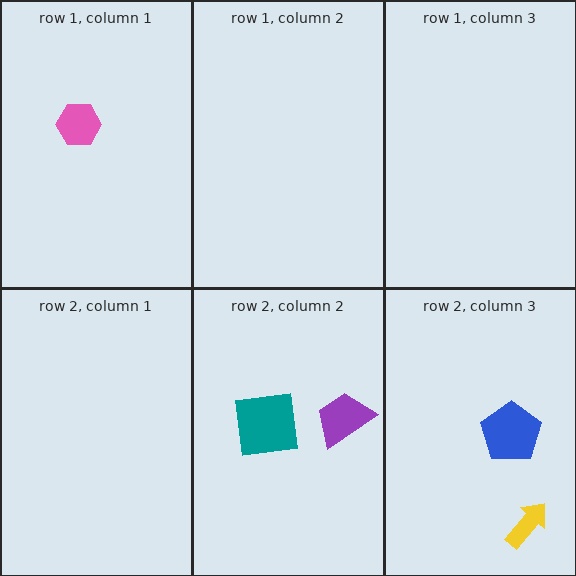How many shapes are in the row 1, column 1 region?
1.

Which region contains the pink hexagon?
The row 1, column 1 region.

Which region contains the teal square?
The row 2, column 2 region.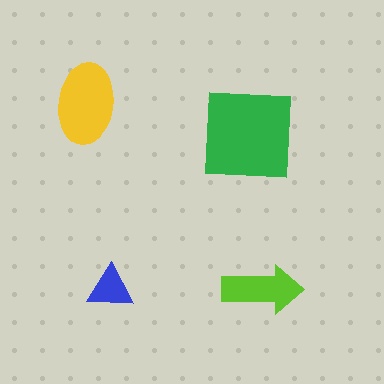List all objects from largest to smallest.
The green square, the yellow ellipse, the lime arrow, the blue triangle.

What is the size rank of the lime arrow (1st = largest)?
3rd.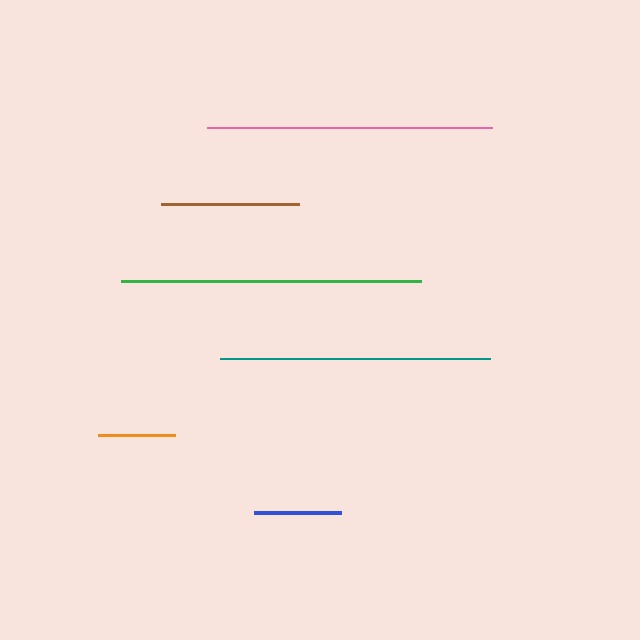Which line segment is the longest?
The green line is the longest at approximately 300 pixels.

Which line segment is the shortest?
The orange line is the shortest at approximately 77 pixels.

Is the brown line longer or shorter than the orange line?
The brown line is longer than the orange line.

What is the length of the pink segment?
The pink segment is approximately 285 pixels long.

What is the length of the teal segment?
The teal segment is approximately 270 pixels long.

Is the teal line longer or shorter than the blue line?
The teal line is longer than the blue line.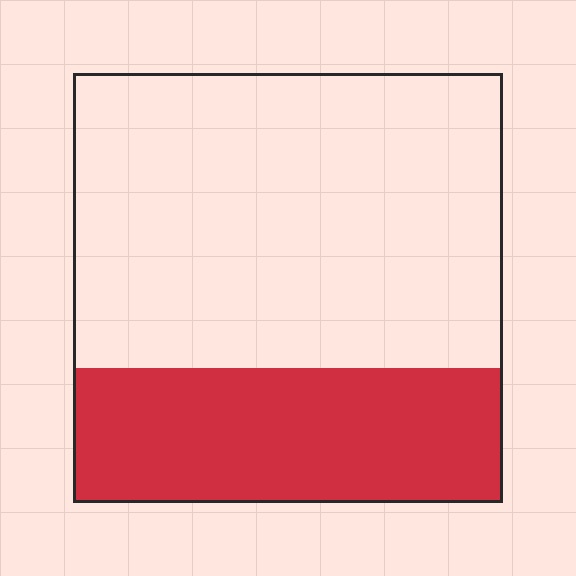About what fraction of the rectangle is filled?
About one third (1/3).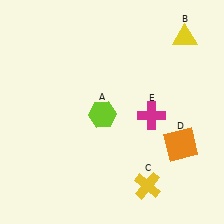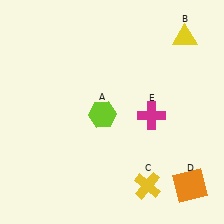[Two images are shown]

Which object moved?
The orange square (D) moved down.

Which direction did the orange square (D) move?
The orange square (D) moved down.